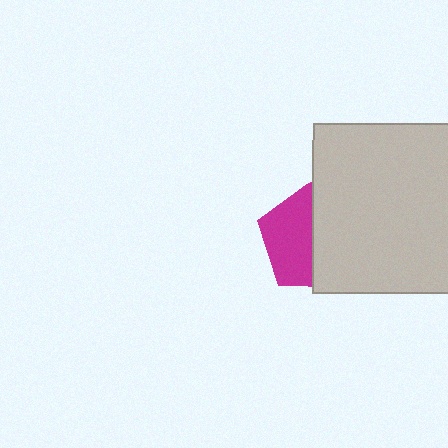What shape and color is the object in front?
The object in front is a light gray square.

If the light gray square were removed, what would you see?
You would see the complete magenta pentagon.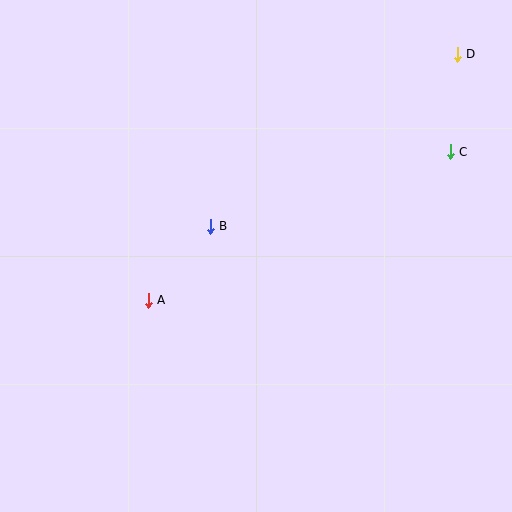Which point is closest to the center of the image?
Point B at (210, 226) is closest to the center.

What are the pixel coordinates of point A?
Point A is at (148, 300).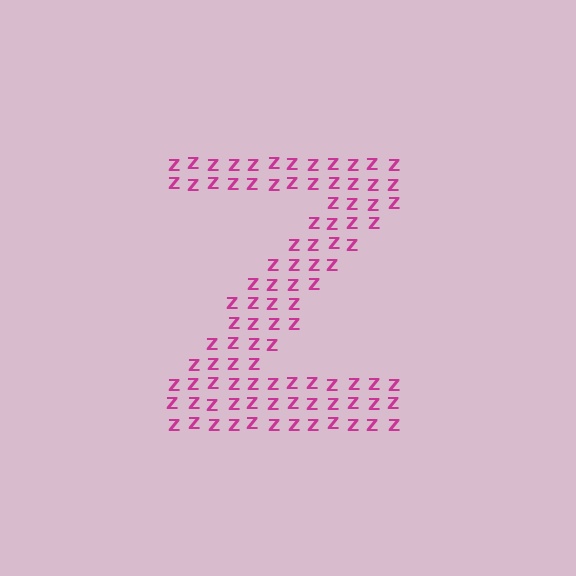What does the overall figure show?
The overall figure shows the letter Z.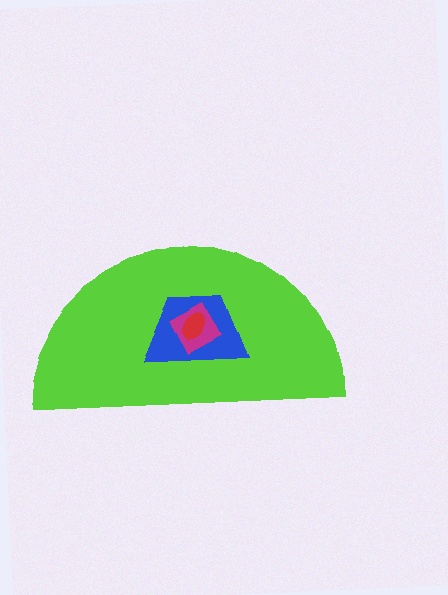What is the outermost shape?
The lime semicircle.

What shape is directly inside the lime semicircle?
The blue trapezoid.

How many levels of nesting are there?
4.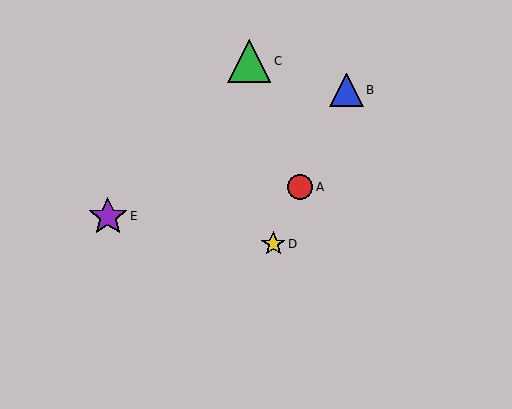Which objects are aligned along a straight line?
Objects A, B, D are aligned along a straight line.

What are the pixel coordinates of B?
Object B is at (346, 90).